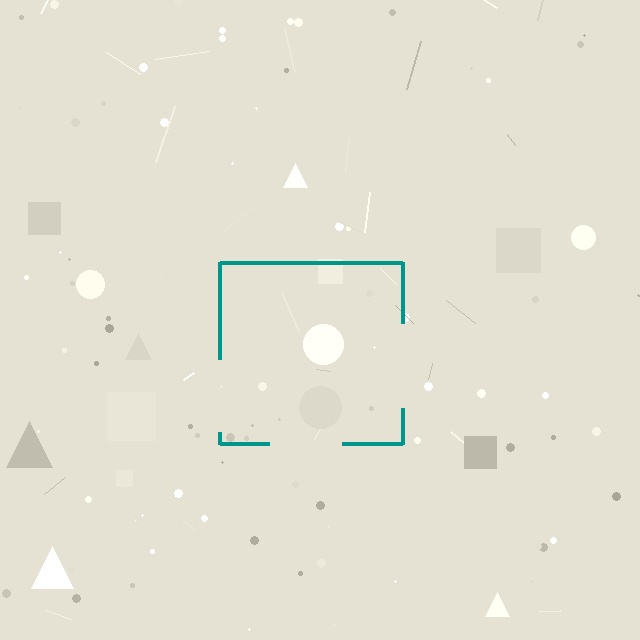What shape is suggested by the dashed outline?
The dashed outline suggests a square.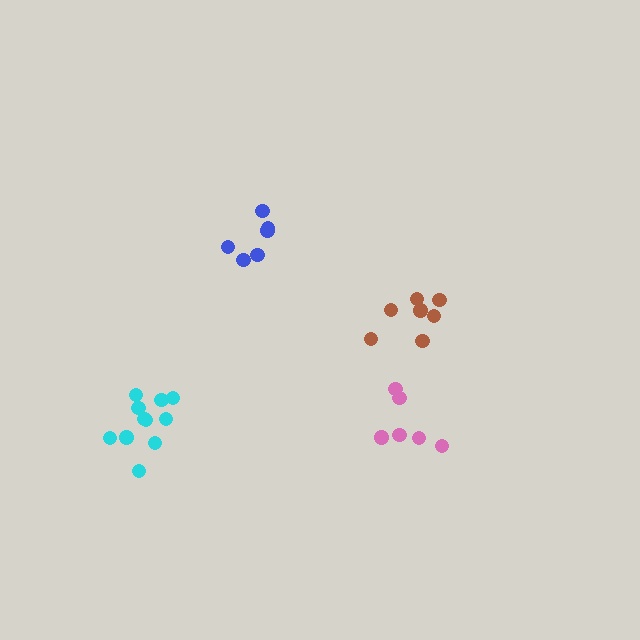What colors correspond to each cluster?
The clusters are colored: brown, blue, pink, cyan.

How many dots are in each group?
Group 1: 7 dots, Group 2: 6 dots, Group 3: 6 dots, Group 4: 11 dots (30 total).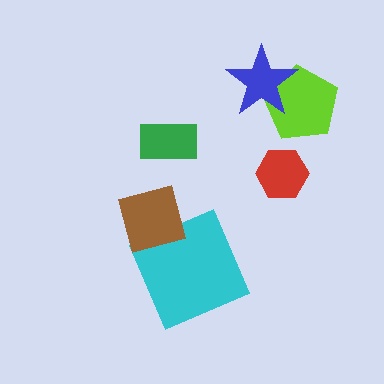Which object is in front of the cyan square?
The brown square is in front of the cyan square.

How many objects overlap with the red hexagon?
0 objects overlap with the red hexagon.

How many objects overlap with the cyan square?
1 object overlaps with the cyan square.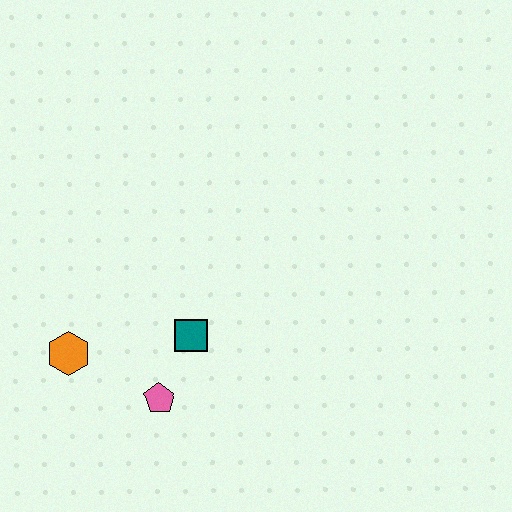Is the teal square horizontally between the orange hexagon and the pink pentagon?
No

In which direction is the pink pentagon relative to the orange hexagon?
The pink pentagon is to the right of the orange hexagon.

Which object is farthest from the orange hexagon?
The teal square is farthest from the orange hexagon.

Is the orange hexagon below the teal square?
Yes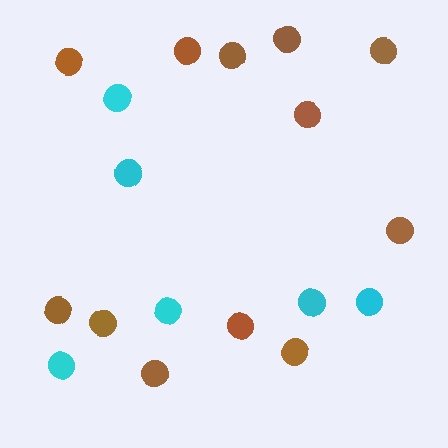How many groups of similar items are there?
There are 2 groups: one group of cyan circles (6) and one group of brown circles (12).